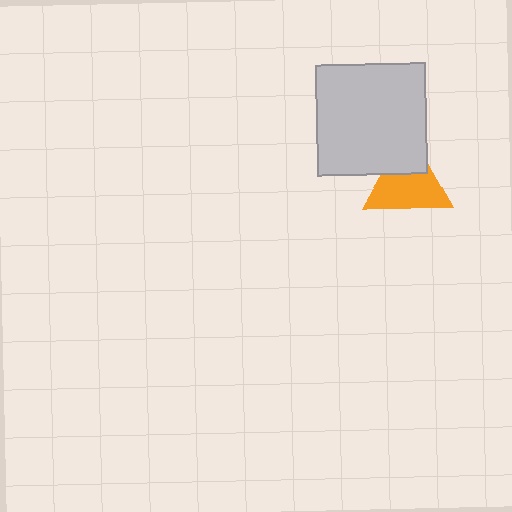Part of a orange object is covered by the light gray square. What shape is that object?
It is a triangle.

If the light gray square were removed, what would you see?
You would see the complete orange triangle.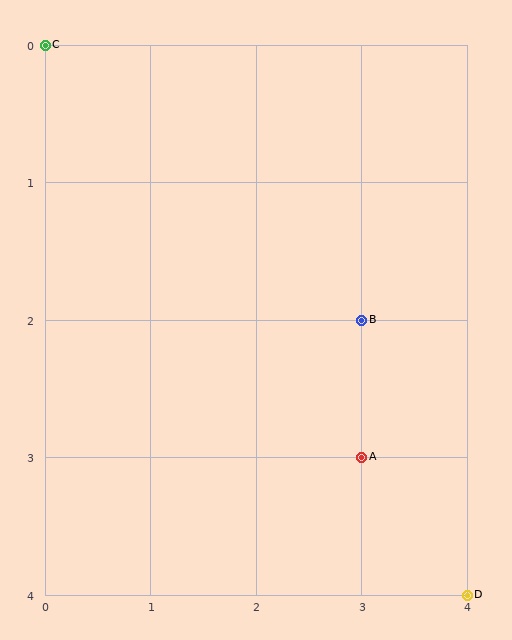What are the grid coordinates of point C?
Point C is at grid coordinates (0, 0).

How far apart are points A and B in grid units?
Points A and B are 1 row apart.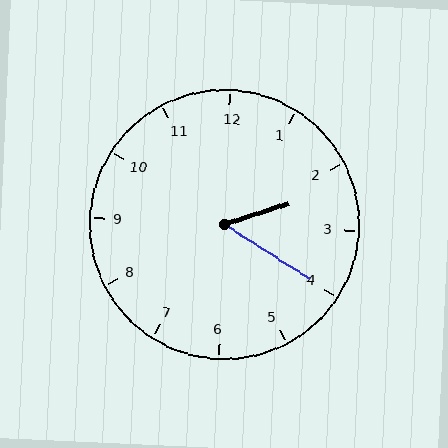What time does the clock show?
2:20.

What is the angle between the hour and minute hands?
Approximately 50 degrees.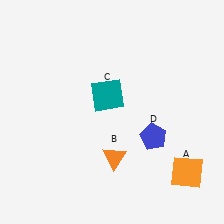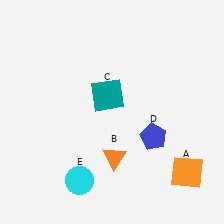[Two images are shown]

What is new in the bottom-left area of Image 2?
A cyan circle (E) was added in the bottom-left area of Image 2.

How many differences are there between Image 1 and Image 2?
There is 1 difference between the two images.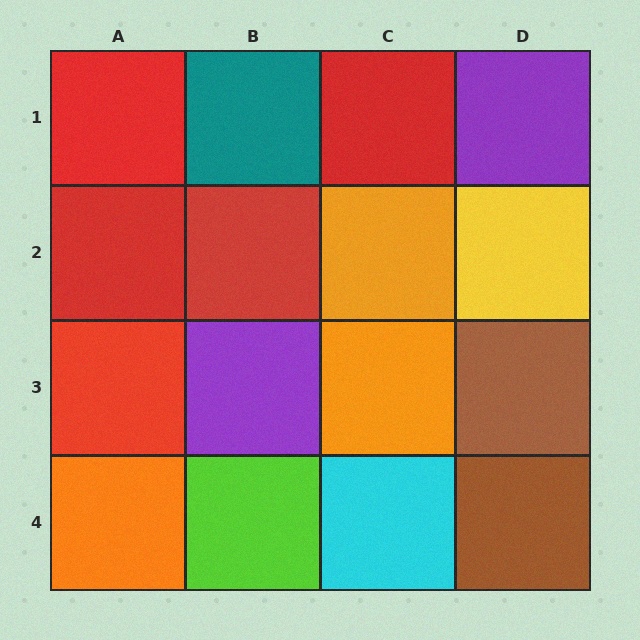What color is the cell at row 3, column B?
Purple.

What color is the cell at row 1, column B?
Teal.